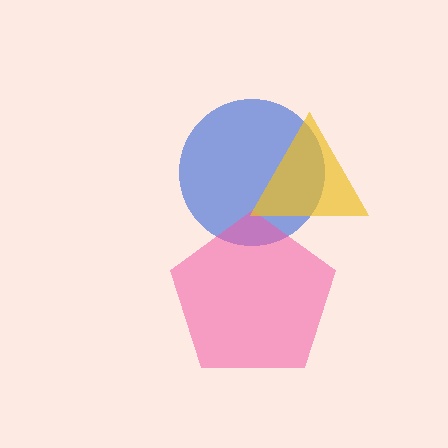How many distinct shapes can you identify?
There are 3 distinct shapes: a blue circle, a pink pentagon, a yellow triangle.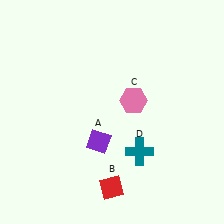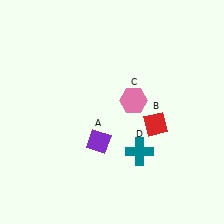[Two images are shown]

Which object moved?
The red diamond (B) moved up.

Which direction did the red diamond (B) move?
The red diamond (B) moved up.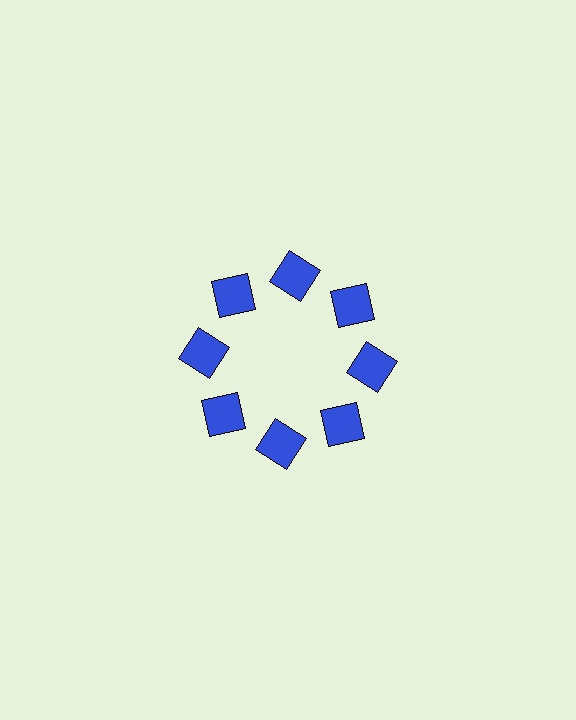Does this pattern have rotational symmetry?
Yes, this pattern has 8-fold rotational symmetry. It looks the same after rotating 45 degrees around the center.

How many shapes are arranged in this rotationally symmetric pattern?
There are 8 shapes, arranged in 8 groups of 1.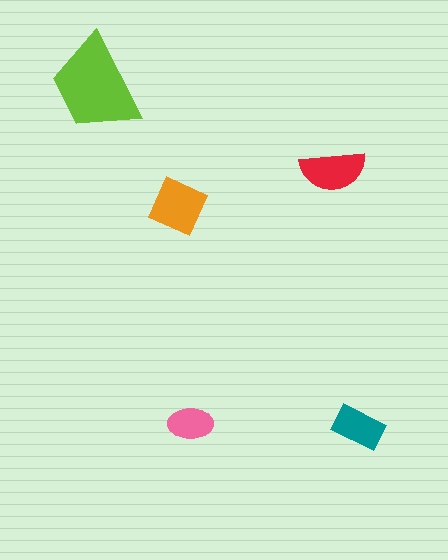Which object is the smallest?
The pink ellipse.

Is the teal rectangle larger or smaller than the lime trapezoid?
Smaller.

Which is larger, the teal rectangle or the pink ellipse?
The teal rectangle.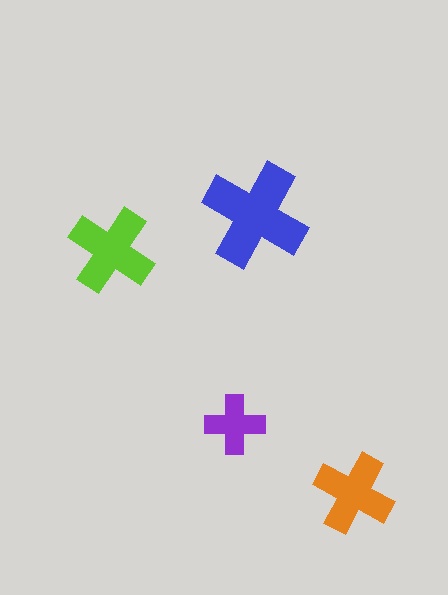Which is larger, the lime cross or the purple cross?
The lime one.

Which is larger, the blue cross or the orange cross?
The blue one.